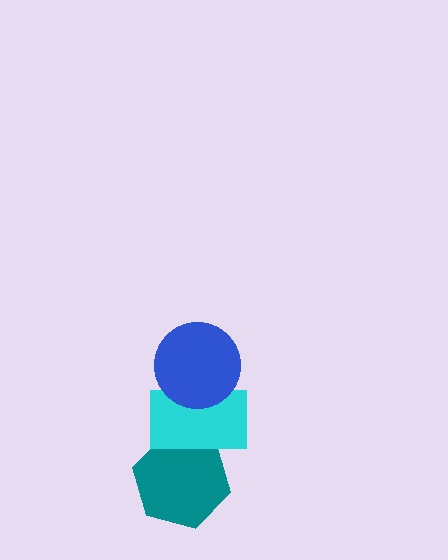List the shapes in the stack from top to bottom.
From top to bottom: the blue circle, the cyan rectangle, the teal hexagon.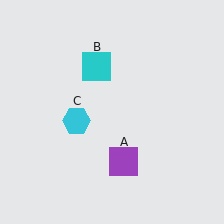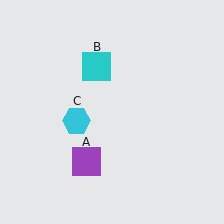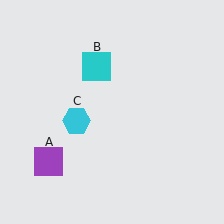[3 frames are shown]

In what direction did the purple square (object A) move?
The purple square (object A) moved left.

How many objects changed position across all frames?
1 object changed position: purple square (object A).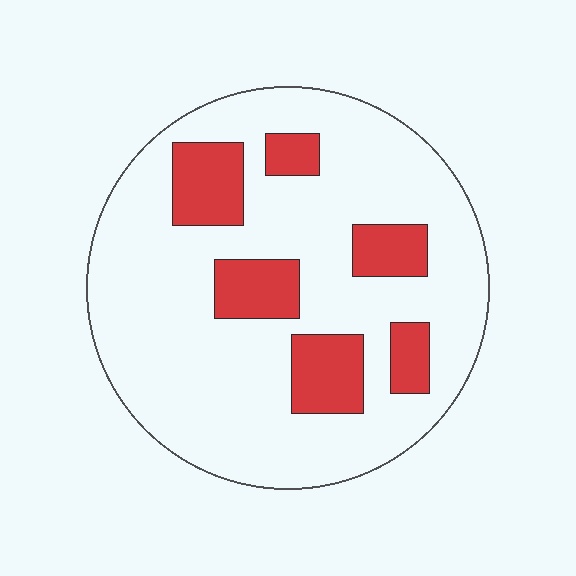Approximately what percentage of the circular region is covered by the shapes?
Approximately 20%.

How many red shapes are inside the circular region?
6.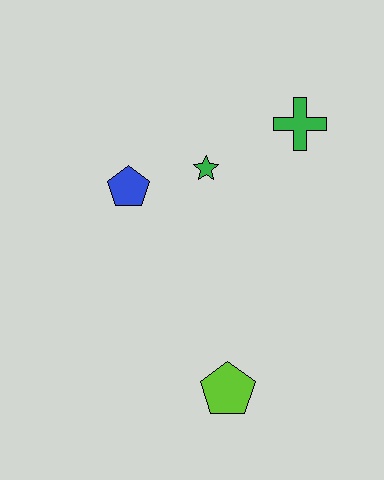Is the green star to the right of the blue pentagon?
Yes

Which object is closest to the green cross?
The green star is closest to the green cross.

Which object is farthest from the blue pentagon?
The lime pentagon is farthest from the blue pentagon.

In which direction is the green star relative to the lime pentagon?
The green star is above the lime pentagon.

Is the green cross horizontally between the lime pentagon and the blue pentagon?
No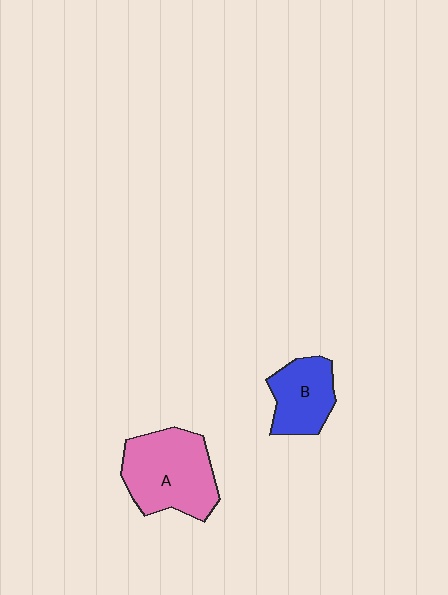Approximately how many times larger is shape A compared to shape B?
Approximately 1.6 times.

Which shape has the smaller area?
Shape B (blue).